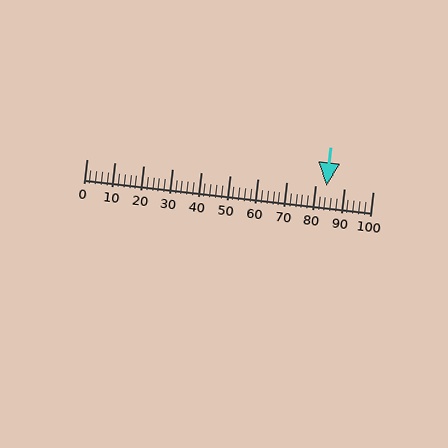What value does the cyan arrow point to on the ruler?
The cyan arrow points to approximately 84.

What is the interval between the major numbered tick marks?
The major tick marks are spaced 10 units apart.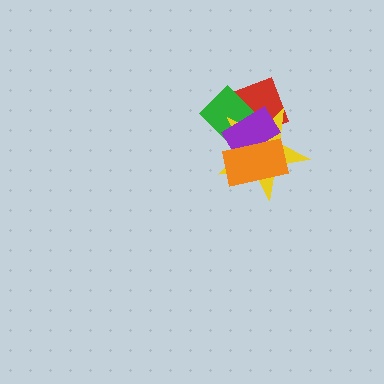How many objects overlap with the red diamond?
4 objects overlap with the red diamond.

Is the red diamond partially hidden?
Yes, it is partially covered by another shape.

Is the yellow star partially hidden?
Yes, it is partially covered by another shape.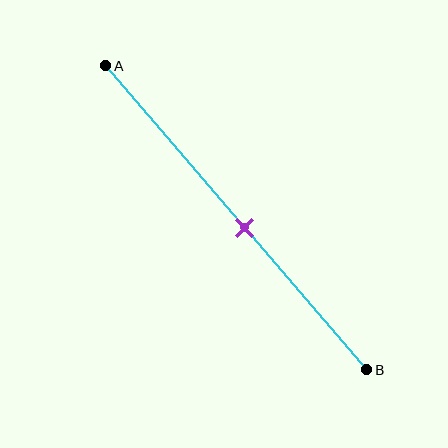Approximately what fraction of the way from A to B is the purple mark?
The purple mark is approximately 55% of the way from A to B.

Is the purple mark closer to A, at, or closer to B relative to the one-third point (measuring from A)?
The purple mark is closer to point B than the one-third point of segment AB.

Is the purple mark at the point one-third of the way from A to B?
No, the mark is at about 55% from A, not at the 33% one-third point.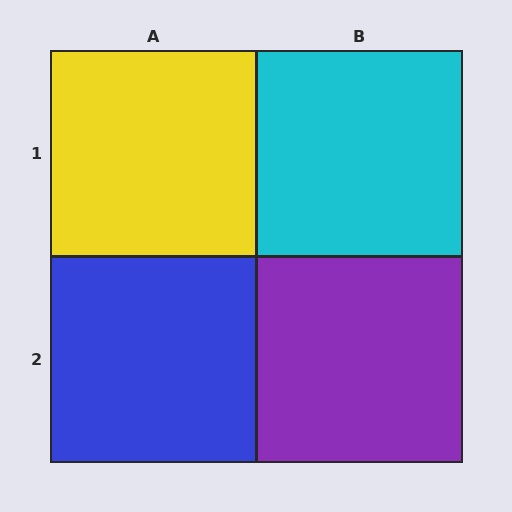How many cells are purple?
1 cell is purple.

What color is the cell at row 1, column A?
Yellow.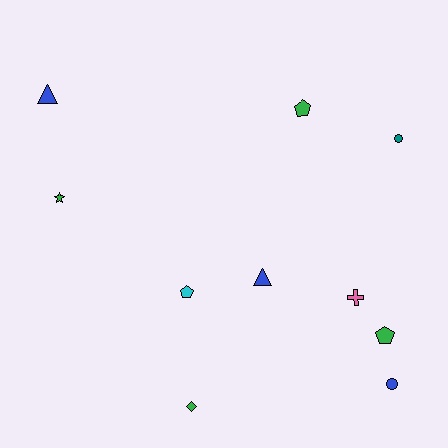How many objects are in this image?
There are 10 objects.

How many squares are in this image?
There are no squares.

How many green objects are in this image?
There are 4 green objects.